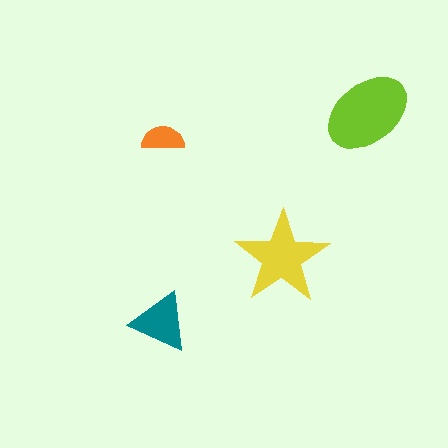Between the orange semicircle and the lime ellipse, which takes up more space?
The lime ellipse.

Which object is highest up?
The lime ellipse is topmost.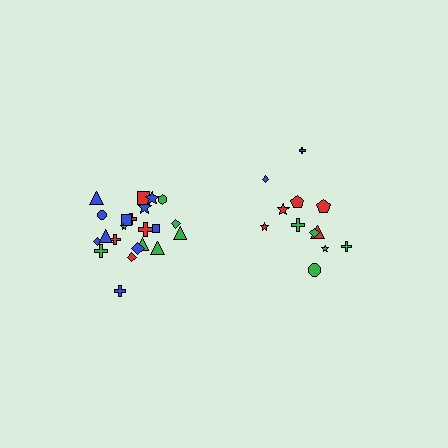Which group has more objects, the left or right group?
The left group.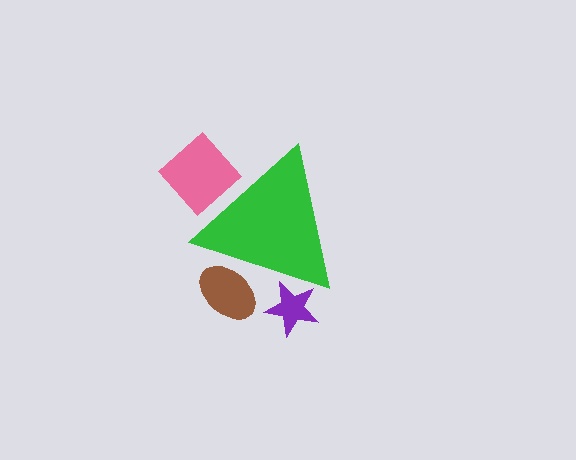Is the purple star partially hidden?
Yes, the purple star is partially hidden behind the green triangle.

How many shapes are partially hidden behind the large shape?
3 shapes are partially hidden.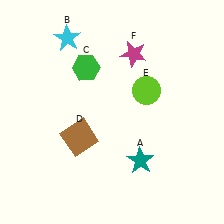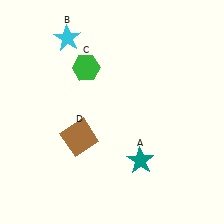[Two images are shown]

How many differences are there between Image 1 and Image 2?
There are 2 differences between the two images.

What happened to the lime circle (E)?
The lime circle (E) was removed in Image 2. It was in the top-right area of Image 1.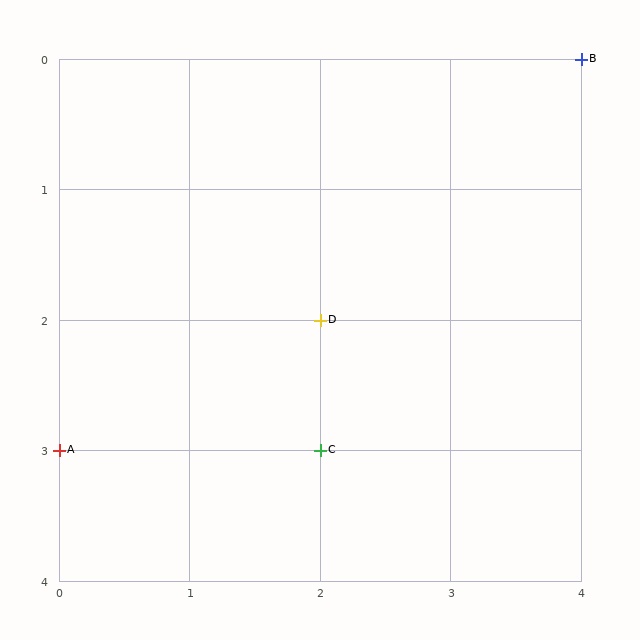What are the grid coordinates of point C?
Point C is at grid coordinates (2, 3).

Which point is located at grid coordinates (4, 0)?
Point B is at (4, 0).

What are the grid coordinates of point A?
Point A is at grid coordinates (0, 3).